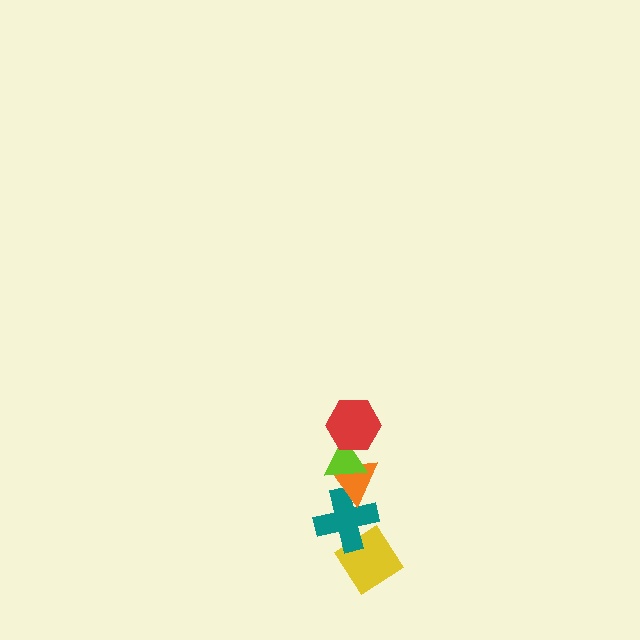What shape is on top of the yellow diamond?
The teal cross is on top of the yellow diamond.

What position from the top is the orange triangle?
The orange triangle is 3rd from the top.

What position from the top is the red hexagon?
The red hexagon is 1st from the top.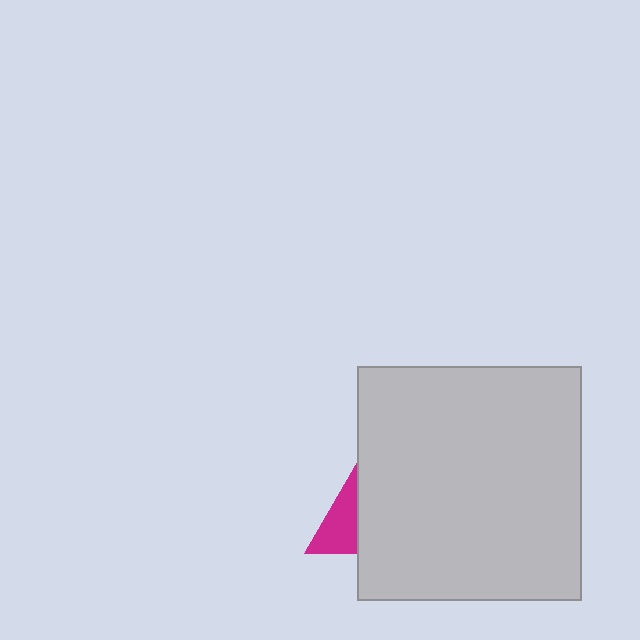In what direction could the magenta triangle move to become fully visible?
The magenta triangle could move left. That would shift it out from behind the light gray rectangle entirely.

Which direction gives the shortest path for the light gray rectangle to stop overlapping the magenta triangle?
Moving right gives the shortest separation.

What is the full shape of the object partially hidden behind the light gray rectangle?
The partially hidden object is a magenta triangle.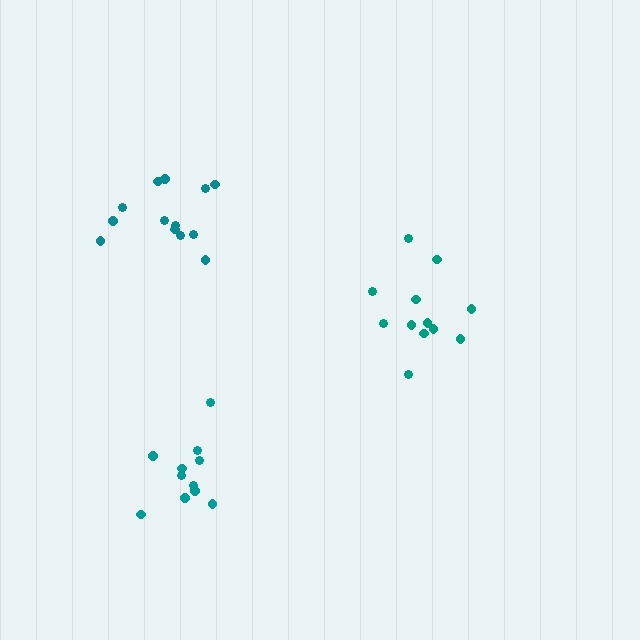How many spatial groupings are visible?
There are 3 spatial groupings.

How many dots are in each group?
Group 1: 13 dots, Group 2: 12 dots, Group 3: 11 dots (36 total).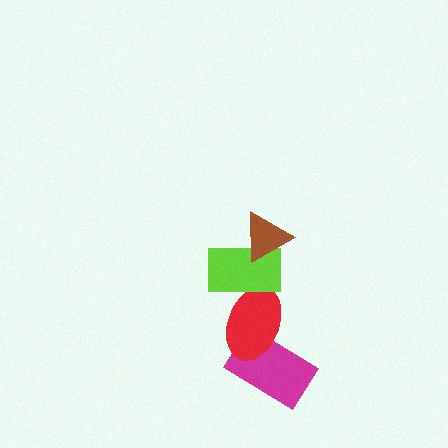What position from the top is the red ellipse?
The red ellipse is 3rd from the top.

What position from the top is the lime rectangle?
The lime rectangle is 2nd from the top.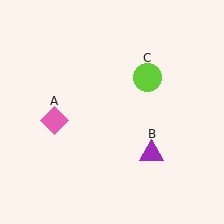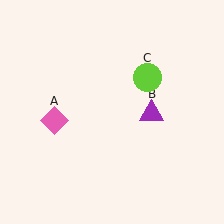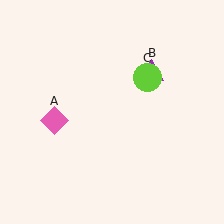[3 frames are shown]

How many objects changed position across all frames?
1 object changed position: purple triangle (object B).